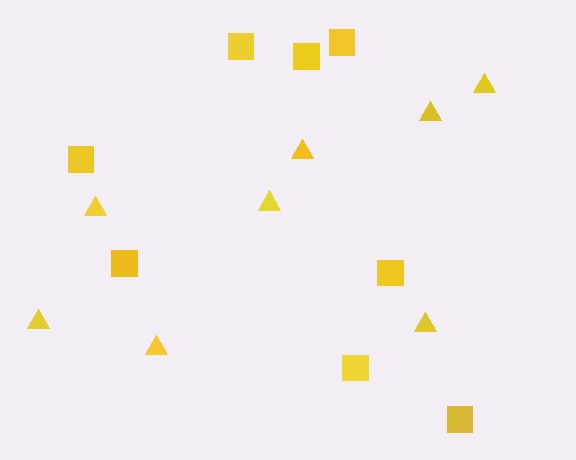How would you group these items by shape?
There are 2 groups: one group of squares (8) and one group of triangles (8).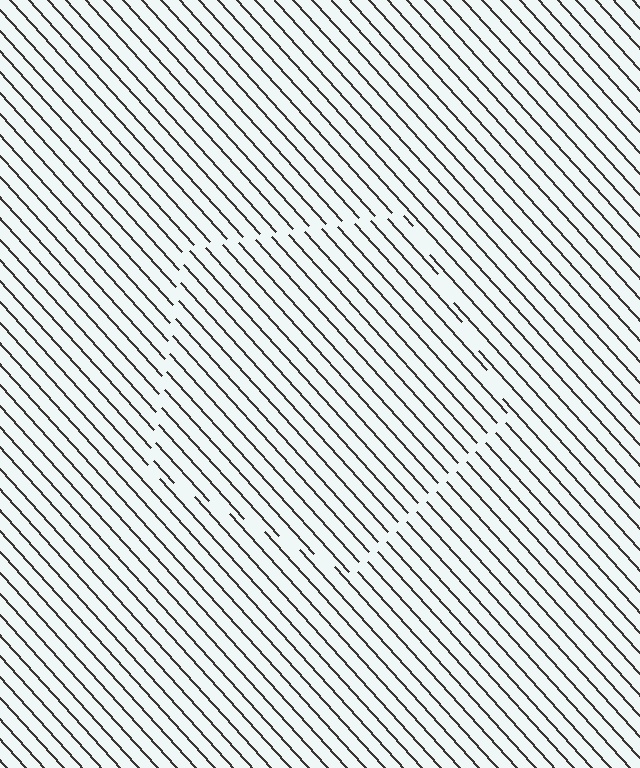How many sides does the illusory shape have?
5 sides — the line-ends trace a pentagon.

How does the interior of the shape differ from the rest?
The interior of the shape contains the same grating, shifted by half a period — the contour is defined by the phase discontinuity where line-ends from the inner and outer gratings abut.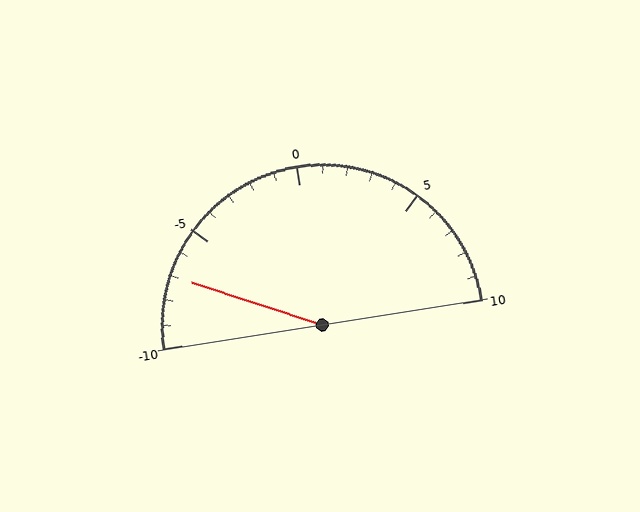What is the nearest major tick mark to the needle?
The nearest major tick mark is -5.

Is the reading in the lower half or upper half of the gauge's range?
The reading is in the lower half of the range (-10 to 10).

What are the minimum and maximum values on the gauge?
The gauge ranges from -10 to 10.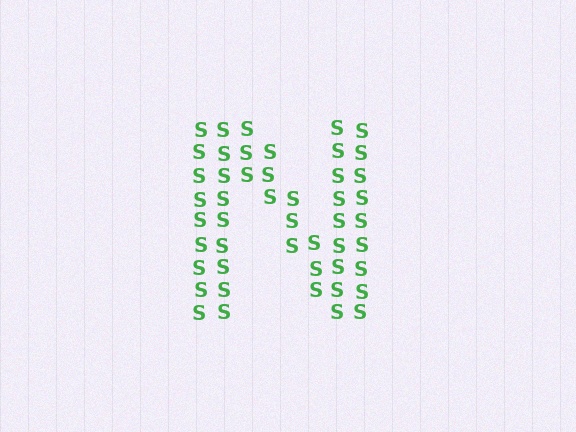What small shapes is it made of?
It is made of small letter S's.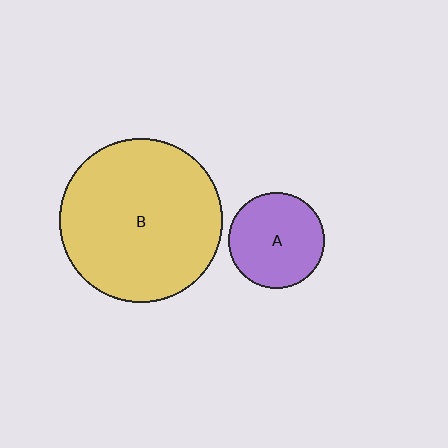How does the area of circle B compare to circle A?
Approximately 2.9 times.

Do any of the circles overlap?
No, none of the circles overlap.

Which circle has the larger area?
Circle B (yellow).